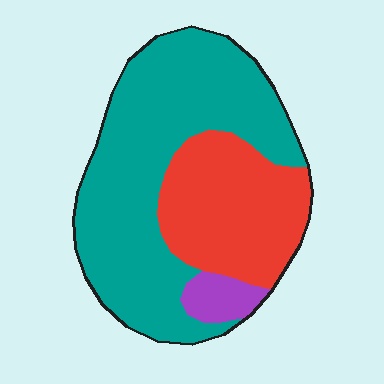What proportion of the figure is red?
Red takes up between a quarter and a half of the figure.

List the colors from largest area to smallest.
From largest to smallest: teal, red, purple.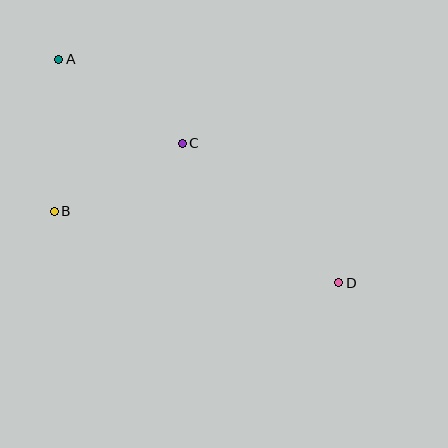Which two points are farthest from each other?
Points A and D are farthest from each other.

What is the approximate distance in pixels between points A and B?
The distance between A and B is approximately 152 pixels.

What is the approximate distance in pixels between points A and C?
The distance between A and C is approximately 149 pixels.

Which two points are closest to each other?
Points B and C are closest to each other.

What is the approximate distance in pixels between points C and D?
The distance between C and D is approximately 210 pixels.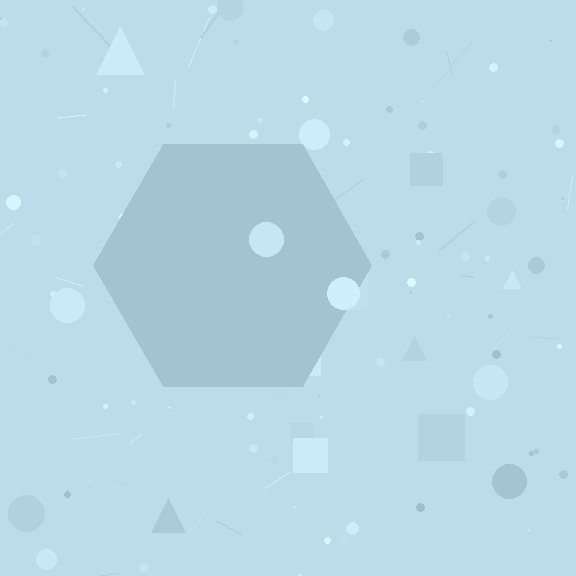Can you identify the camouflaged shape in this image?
The camouflaged shape is a hexagon.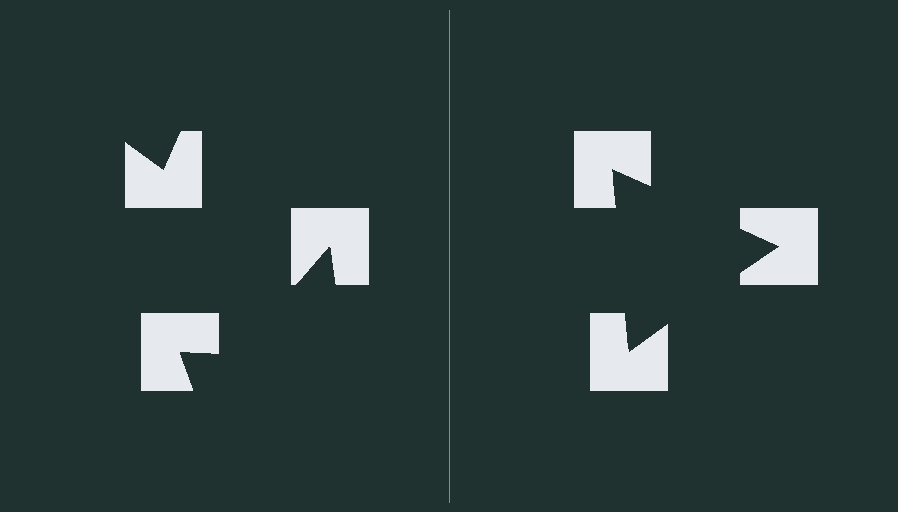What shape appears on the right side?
An illusory triangle.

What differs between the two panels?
The notched squares are positioned identically on both sides; only the wedge orientations differ. On the right they align to a triangle; on the left they are misaligned.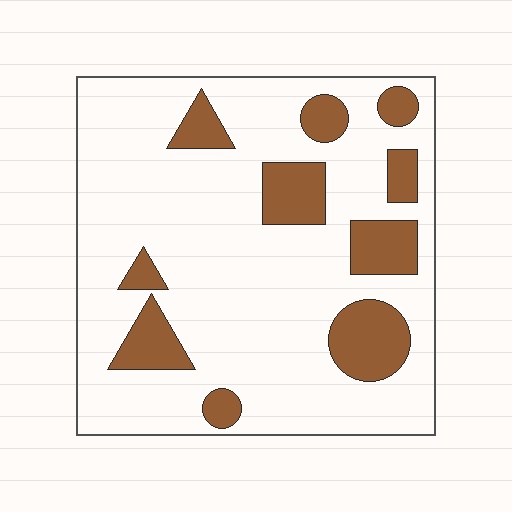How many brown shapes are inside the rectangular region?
10.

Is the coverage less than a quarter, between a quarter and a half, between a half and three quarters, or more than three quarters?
Less than a quarter.